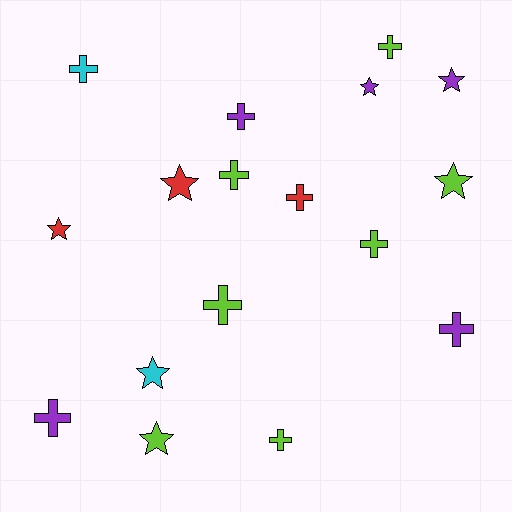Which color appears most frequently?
Lime, with 7 objects.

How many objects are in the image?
There are 17 objects.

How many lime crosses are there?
There are 5 lime crosses.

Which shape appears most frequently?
Cross, with 10 objects.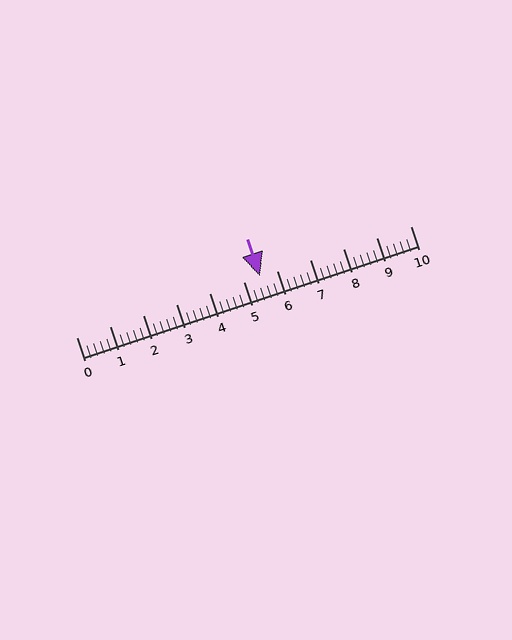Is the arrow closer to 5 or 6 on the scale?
The arrow is closer to 6.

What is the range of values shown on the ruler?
The ruler shows values from 0 to 10.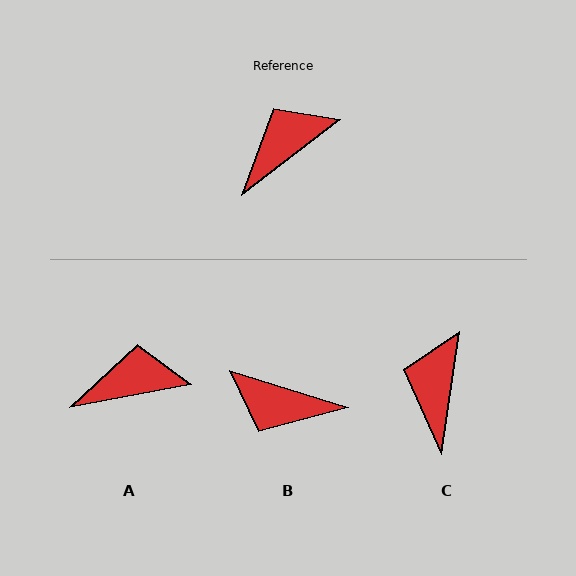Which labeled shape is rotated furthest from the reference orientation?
B, about 125 degrees away.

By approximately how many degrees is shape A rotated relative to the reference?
Approximately 27 degrees clockwise.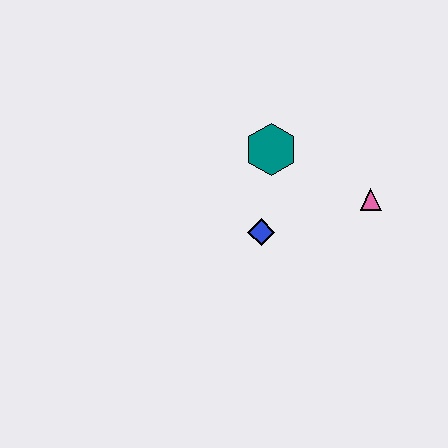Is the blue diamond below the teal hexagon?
Yes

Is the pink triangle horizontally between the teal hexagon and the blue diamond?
No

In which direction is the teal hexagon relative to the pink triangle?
The teal hexagon is to the left of the pink triangle.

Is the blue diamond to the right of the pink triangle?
No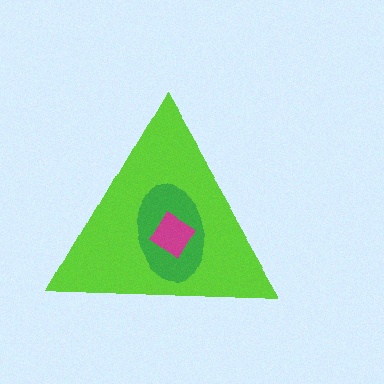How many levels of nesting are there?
3.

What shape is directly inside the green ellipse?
The magenta diamond.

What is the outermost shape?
The lime triangle.